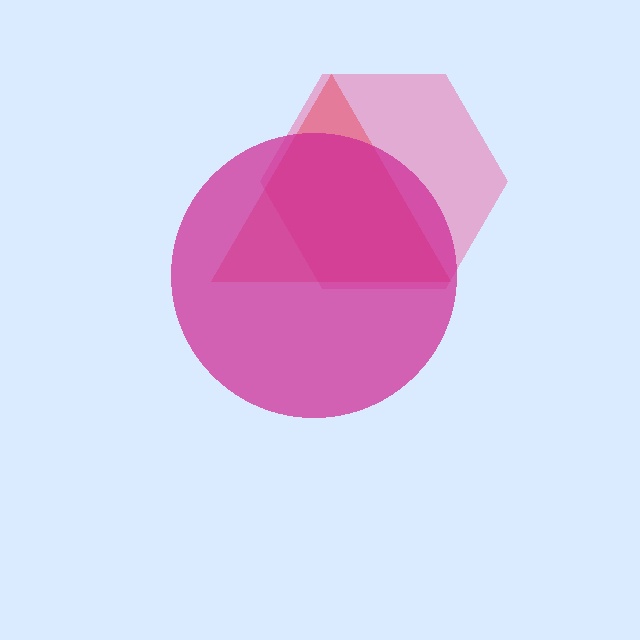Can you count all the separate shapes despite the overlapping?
Yes, there are 3 separate shapes.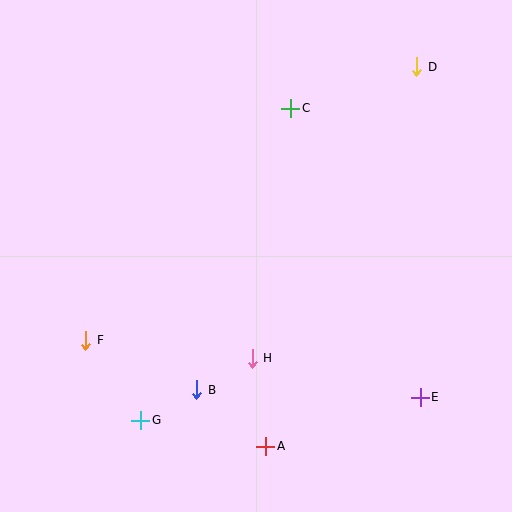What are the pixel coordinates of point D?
Point D is at (417, 67).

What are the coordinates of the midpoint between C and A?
The midpoint between C and A is at (278, 277).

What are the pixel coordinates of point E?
Point E is at (420, 397).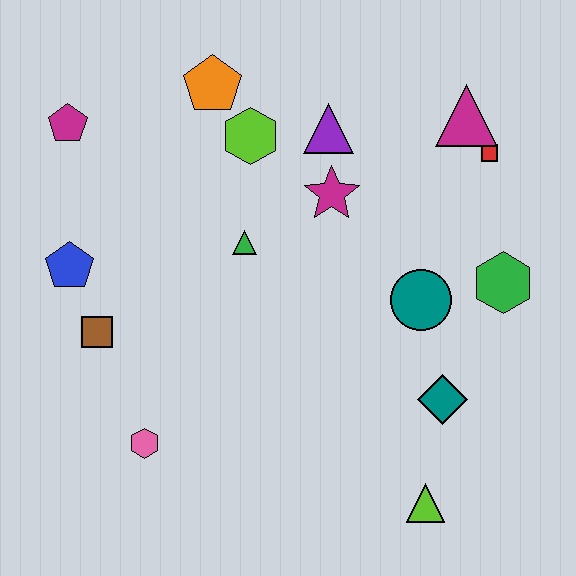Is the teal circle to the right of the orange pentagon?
Yes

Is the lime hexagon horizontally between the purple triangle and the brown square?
Yes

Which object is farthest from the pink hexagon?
The magenta triangle is farthest from the pink hexagon.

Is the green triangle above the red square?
No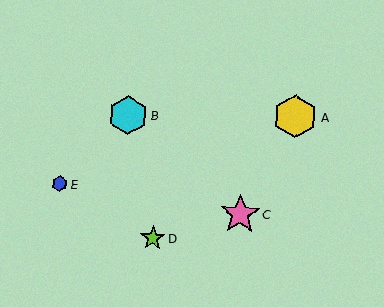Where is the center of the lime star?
The center of the lime star is at (153, 238).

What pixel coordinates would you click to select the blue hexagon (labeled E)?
Click at (60, 184) to select the blue hexagon E.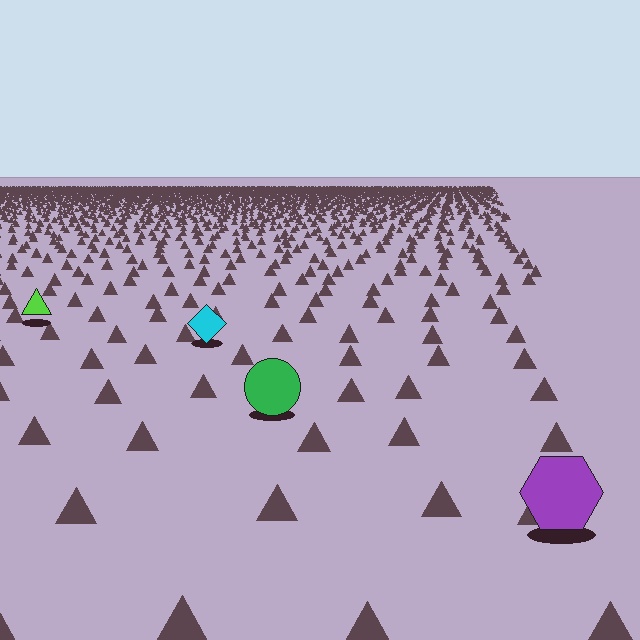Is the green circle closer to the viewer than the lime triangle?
Yes. The green circle is closer — you can tell from the texture gradient: the ground texture is coarser near it.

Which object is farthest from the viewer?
The lime triangle is farthest from the viewer. It appears smaller and the ground texture around it is denser.